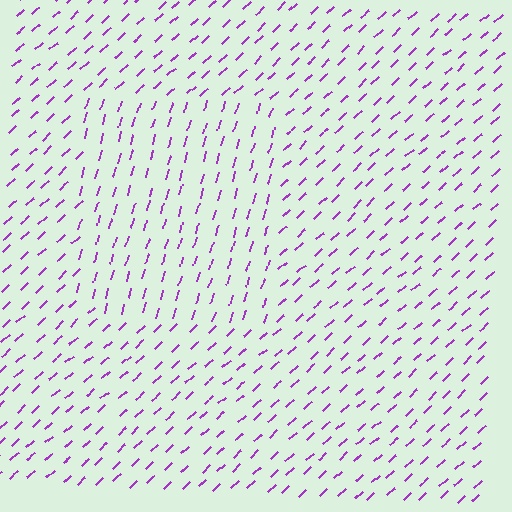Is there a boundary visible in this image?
Yes, there is a texture boundary formed by a change in line orientation.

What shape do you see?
I see a rectangle.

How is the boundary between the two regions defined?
The boundary is defined purely by a change in line orientation (approximately 31 degrees difference). All lines are the same color and thickness.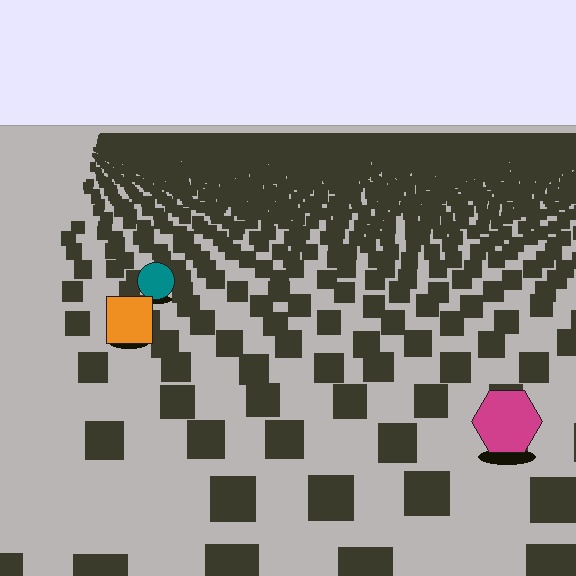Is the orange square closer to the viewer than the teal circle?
Yes. The orange square is closer — you can tell from the texture gradient: the ground texture is coarser near it.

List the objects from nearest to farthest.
From nearest to farthest: the magenta hexagon, the orange square, the teal circle.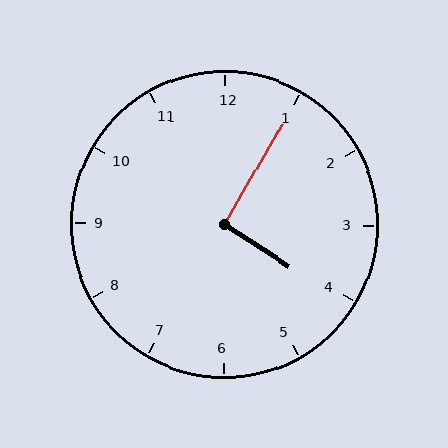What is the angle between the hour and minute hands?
Approximately 92 degrees.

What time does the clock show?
4:05.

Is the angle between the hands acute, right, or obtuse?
It is right.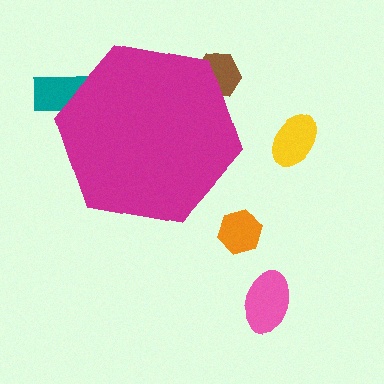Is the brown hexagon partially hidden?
Yes, the brown hexagon is partially hidden behind the magenta hexagon.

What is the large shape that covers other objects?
A magenta hexagon.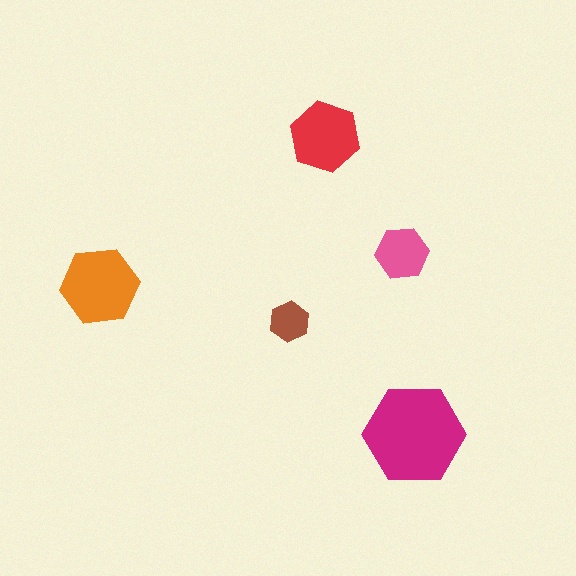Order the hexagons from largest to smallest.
the magenta one, the orange one, the red one, the pink one, the brown one.